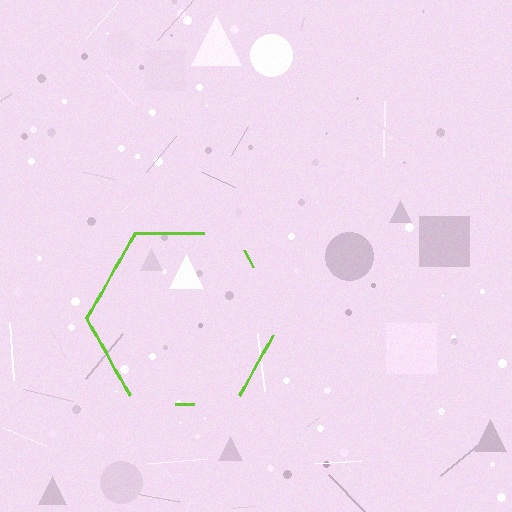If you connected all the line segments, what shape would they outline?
They would outline a hexagon.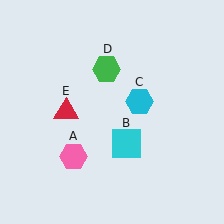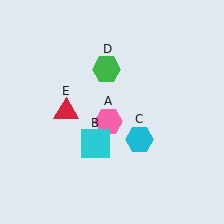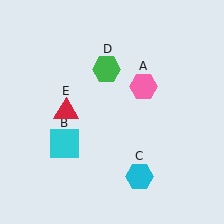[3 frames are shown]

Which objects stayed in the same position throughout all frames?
Green hexagon (object D) and red triangle (object E) remained stationary.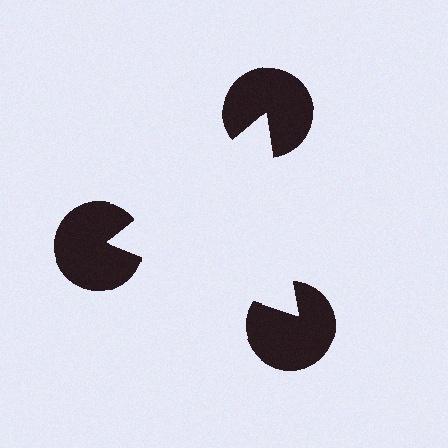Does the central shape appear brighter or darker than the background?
It typically appears slightly brighter than the background, even though no actual brightness change is drawn.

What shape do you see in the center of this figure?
An illusory triangle — its edges are inferred from the aligned wedge cuts in the pac-man discs, not physically drawn.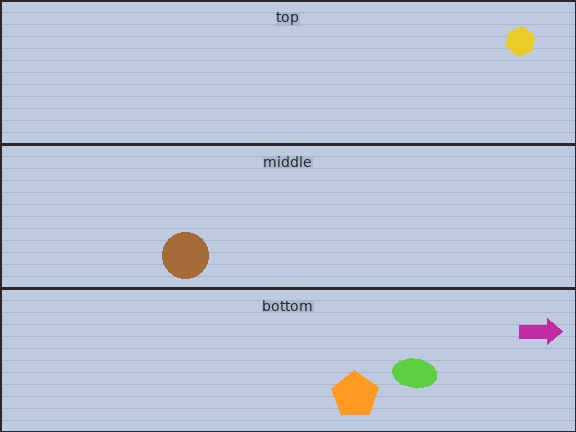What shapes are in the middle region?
The brown circle.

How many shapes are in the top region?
1.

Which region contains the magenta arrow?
The bottom region.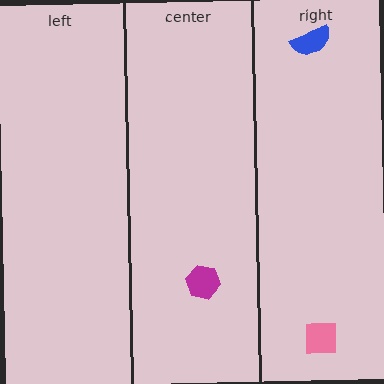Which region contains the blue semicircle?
The right region.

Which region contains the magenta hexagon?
The center region.